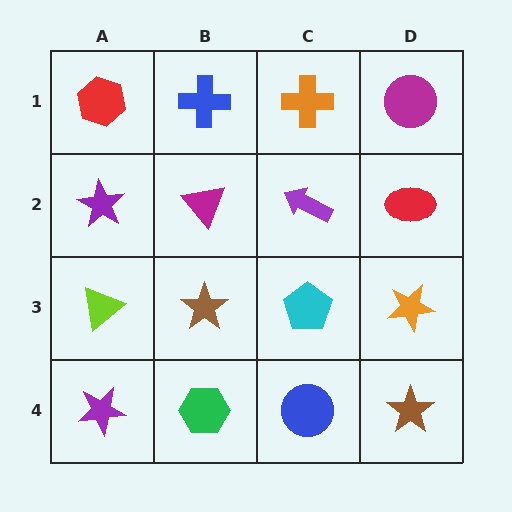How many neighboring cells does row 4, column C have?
3.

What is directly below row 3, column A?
A purple star.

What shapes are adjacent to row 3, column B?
A magenta triangle (row 2, column B), a green hexagon (row 4, column B), a lime triangle (row 3, column A), a cyan pentagon (row 3, column C).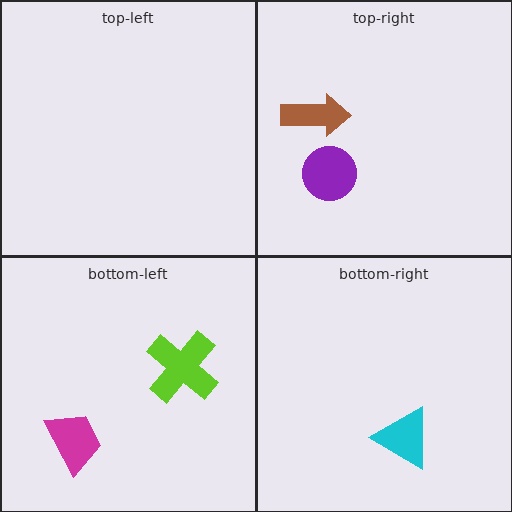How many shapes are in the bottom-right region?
1.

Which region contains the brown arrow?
The top-right region.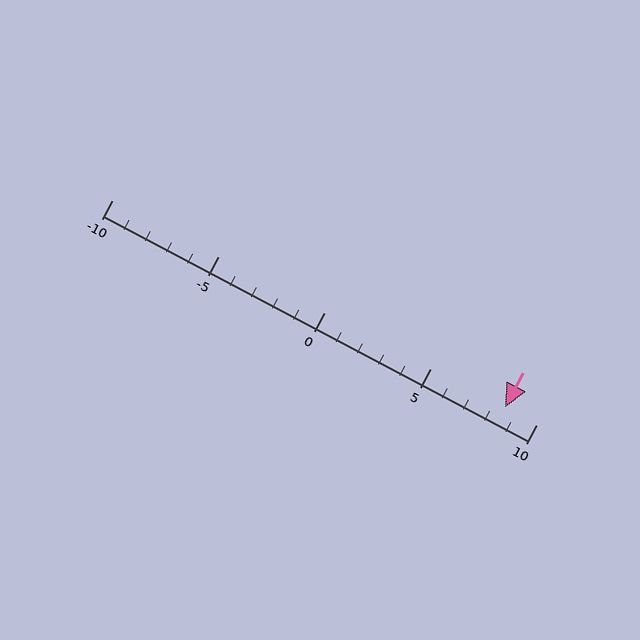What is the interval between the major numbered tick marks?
The major tick marks are spaced 5 units apart.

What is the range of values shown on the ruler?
The ruler shows values from -10 to 10.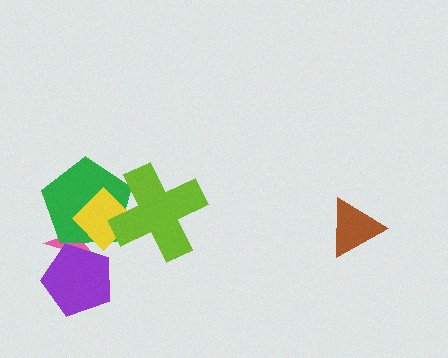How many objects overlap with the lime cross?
2 objects overlap with the lime cross.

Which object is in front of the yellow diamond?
The lime cross is in front of the yellow diamond.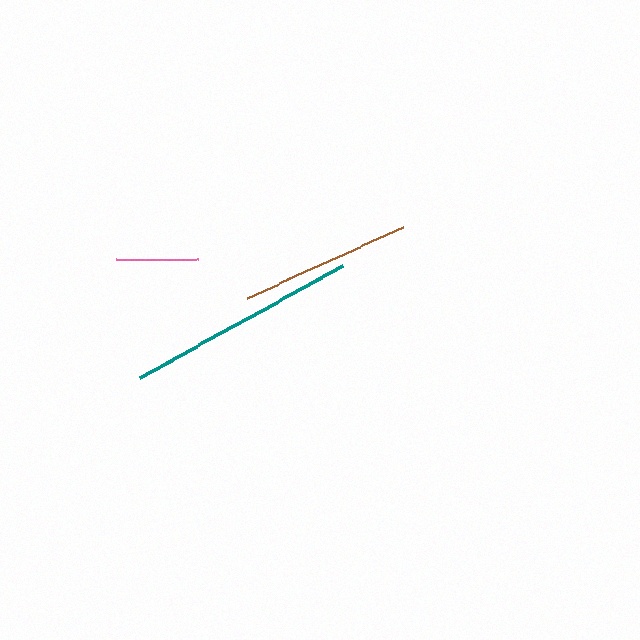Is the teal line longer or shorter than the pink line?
The teal line is longer than the pink line.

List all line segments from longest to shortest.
From longest to shortest: teal, brown, pink.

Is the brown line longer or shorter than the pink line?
The brown line is longer than the pink line.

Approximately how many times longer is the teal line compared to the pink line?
The teal line is approximately 2.8 times the length of the pink line.